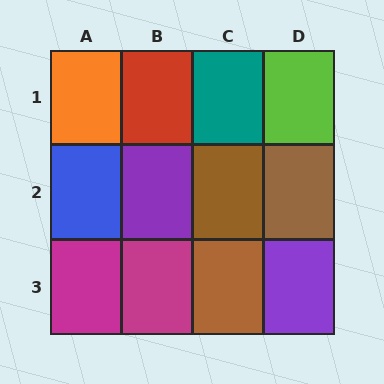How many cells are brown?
3 cells are brown.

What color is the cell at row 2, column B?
Purple.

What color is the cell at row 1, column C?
Teal.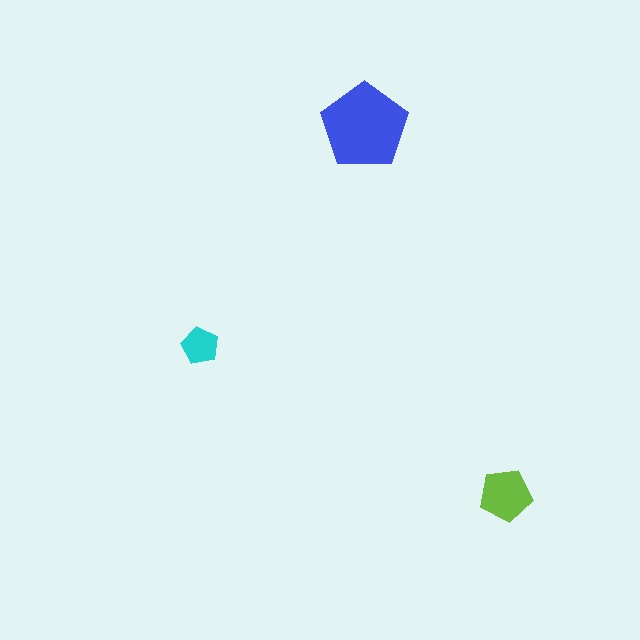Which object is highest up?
The blue pentagon is topmost.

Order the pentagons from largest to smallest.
the blue one, the lime one, the cyan one.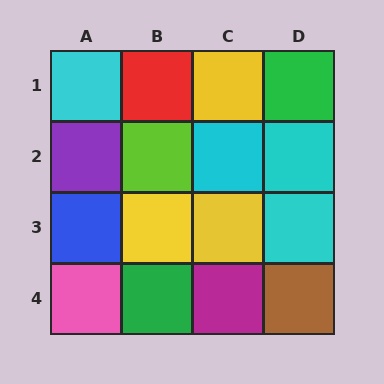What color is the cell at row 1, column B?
Red.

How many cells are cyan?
4 cells are cyan.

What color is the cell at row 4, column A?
Pink.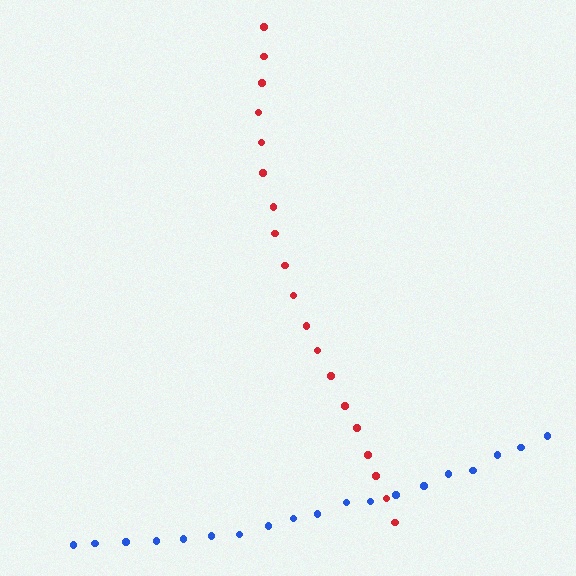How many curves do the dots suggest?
There are 2 distinct paths.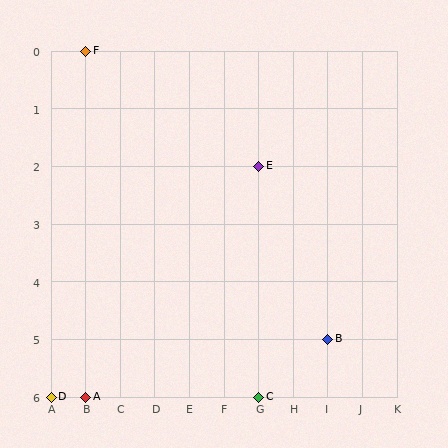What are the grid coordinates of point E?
Point E is at grid coordinates (G, 2).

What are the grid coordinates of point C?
Point C is at grid coordinates (G, 6).